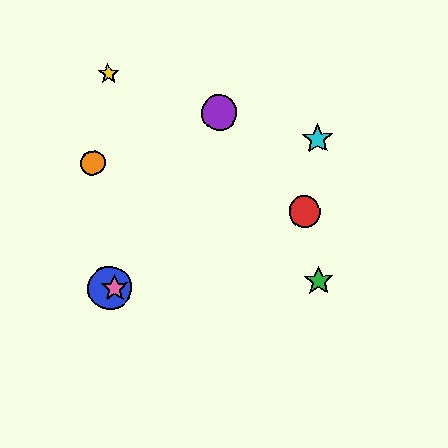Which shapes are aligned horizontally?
The blue circle, the green star, the pink star are aligned horizontally.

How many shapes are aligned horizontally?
3 shapes (the blue circle, the green star, the pink star) are aligned horizontally.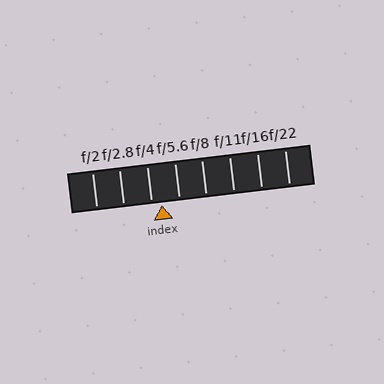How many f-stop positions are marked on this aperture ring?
There are 8 f-stop positions marked.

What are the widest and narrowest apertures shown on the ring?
The widest aperture shown is f/2 and the narrowest is f/22.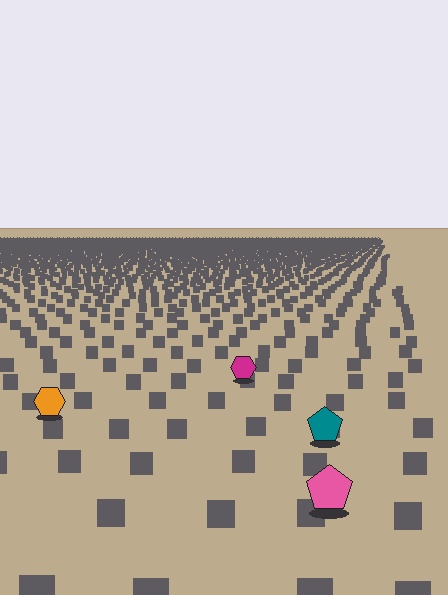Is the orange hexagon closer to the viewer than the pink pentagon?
No. The pink pentagon is closer — you can tell from the texture gradient: the ground texture is coarser near it.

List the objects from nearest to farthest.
From nearest to farthest: the pink pentagon, the teal pentagon, the orange hexagon, the magenta hexagon.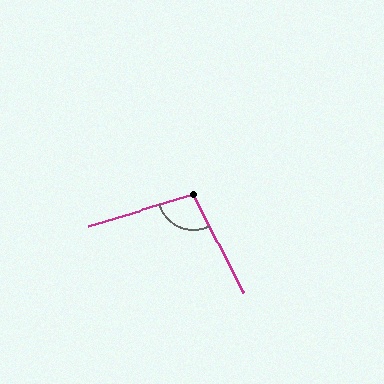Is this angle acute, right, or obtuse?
It is obtuse.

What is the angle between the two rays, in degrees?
Approximately 100 degrees.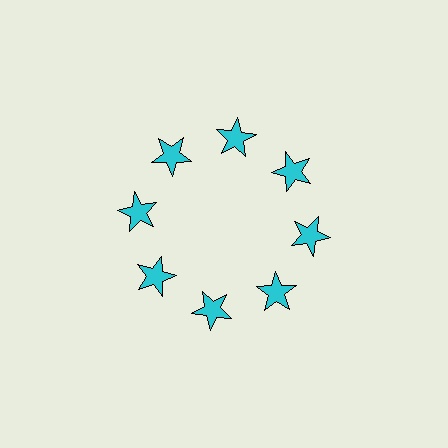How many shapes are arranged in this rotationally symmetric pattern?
There are 8 shapes, arranged in 8 groups of 1.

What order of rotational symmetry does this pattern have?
This pattern has 8-fold rotational symmetry.